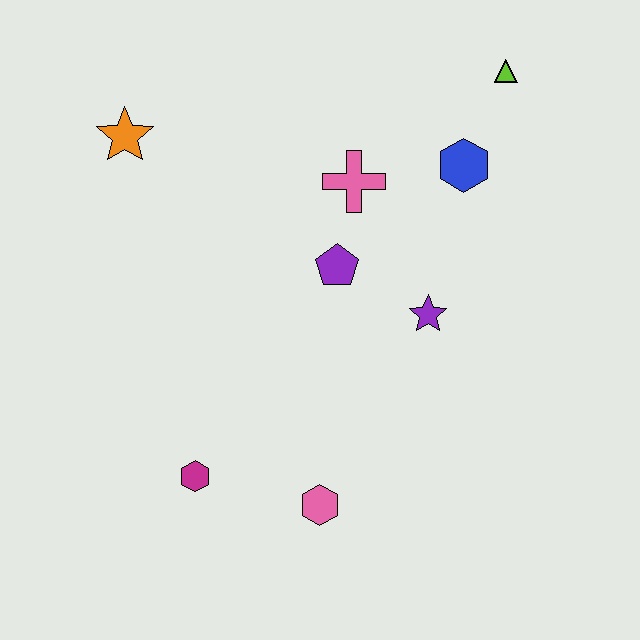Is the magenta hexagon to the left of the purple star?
Yes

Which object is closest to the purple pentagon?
The pink cross is closest to the purple pentagon.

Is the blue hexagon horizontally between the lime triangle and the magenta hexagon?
Yes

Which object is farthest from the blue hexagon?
The magenta hexagon is farthest from the blue hexagon.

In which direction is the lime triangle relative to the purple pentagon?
The lime triangle is above the purple pentagon.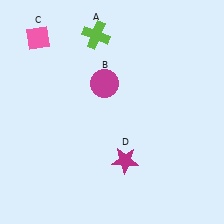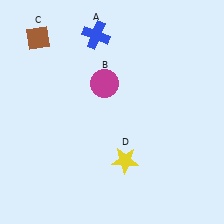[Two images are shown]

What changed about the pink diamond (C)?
In Image 1, C is pink. In Image 2, it changed to brown.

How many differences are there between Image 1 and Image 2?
There are 3 differences between the two images.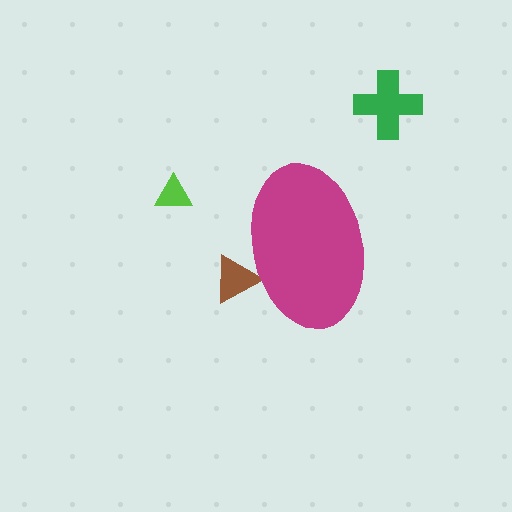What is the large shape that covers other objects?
A magenta ellipse.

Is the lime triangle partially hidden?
No, the lime triangle is fully visible.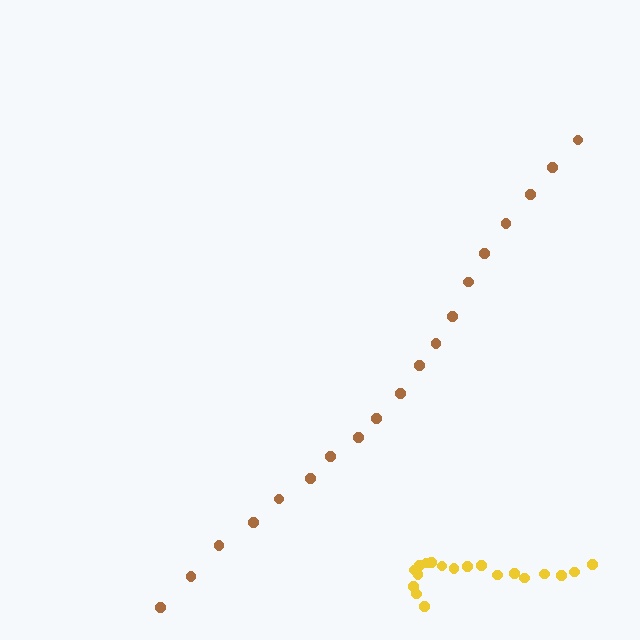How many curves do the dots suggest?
There are 2 distinct paths.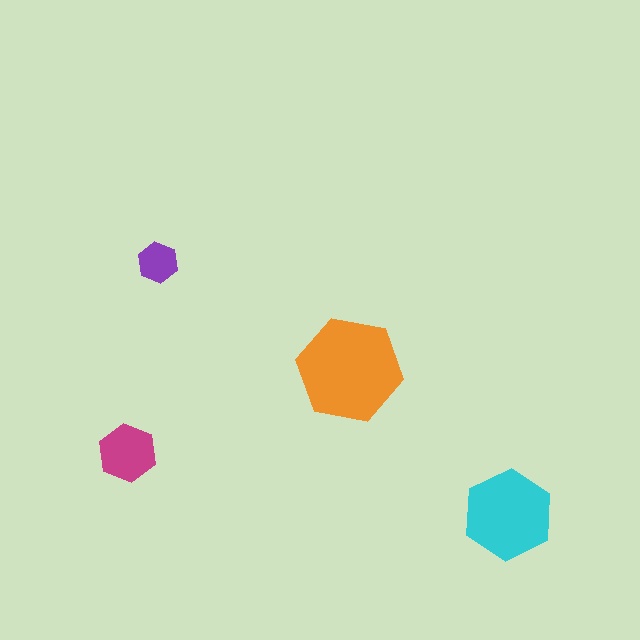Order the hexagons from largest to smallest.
the orange one, the cyan one, the magenta one, the purple one.